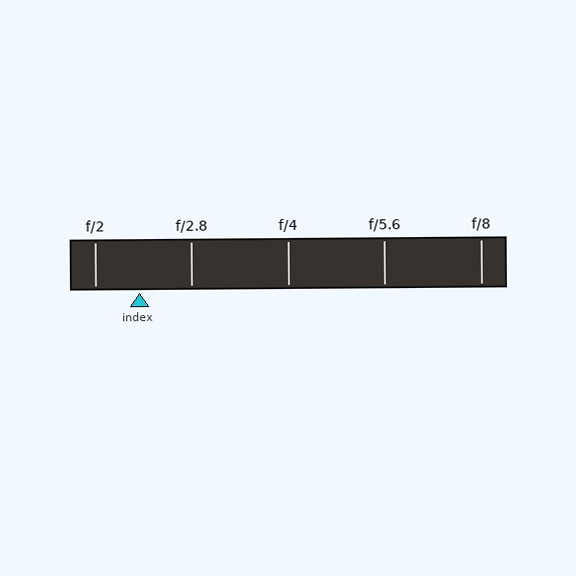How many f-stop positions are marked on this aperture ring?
There are 5 f-stop positions marked.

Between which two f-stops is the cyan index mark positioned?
The index mark is between f/2 and f/2.8.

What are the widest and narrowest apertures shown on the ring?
The widest aperture shown is f/2 and the narrowest is f/8.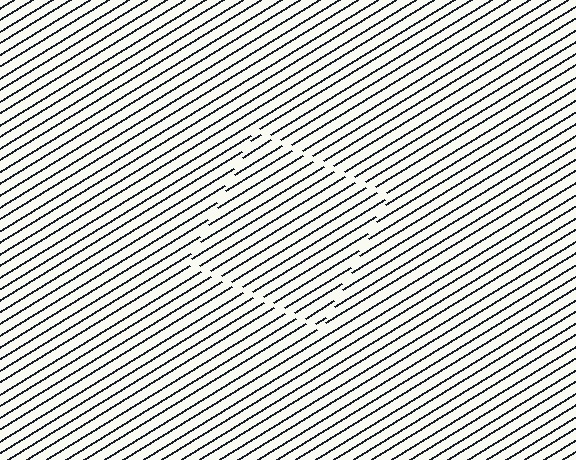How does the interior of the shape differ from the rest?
The interior of the shape contains the same grating, shifted by half a period — the contour is defined by the phase discontinuity where line-ends from the inner and outer gratings abut.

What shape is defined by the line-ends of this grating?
An illusory square. The interior of the shape contains the same grating, shifted by half a period — the contour is defined by the phase discontinuity where line-ends from the inner and outer gratings abut.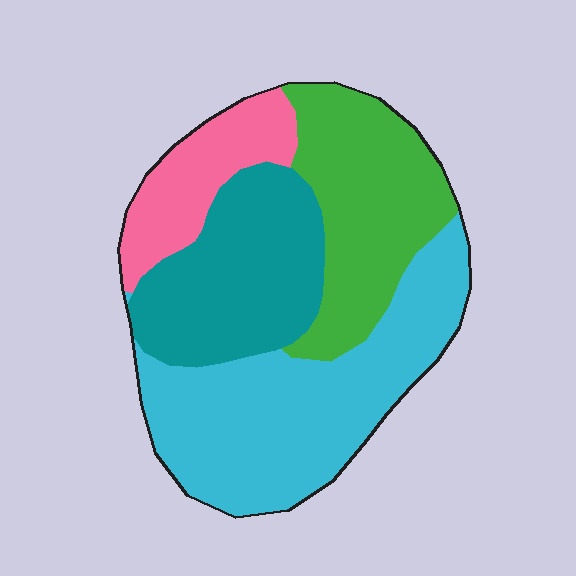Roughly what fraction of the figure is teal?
Teal covers around 25% of the figure.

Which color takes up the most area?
Cyan, at roughly 35%.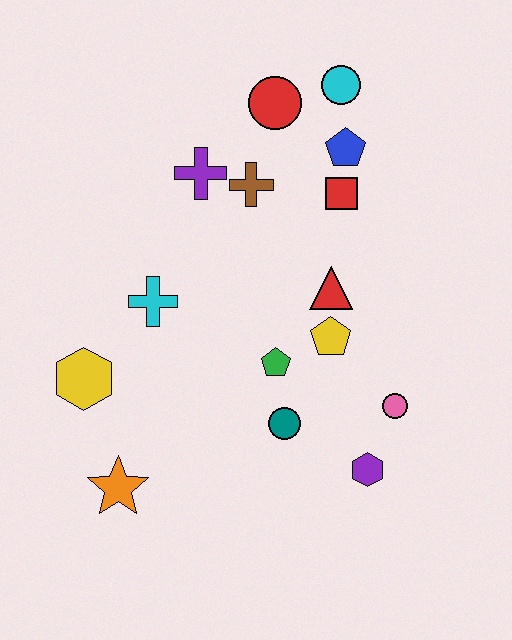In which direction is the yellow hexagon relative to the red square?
The yellow hexagon is to the left of the red square.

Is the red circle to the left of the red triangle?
Yes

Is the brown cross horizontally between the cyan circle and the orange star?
Yes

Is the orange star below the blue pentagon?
Yes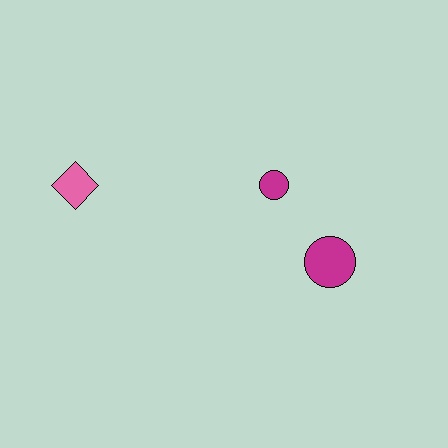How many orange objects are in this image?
There are no orange objects.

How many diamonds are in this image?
There is 1 diamond.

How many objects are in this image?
There are 3 objects.